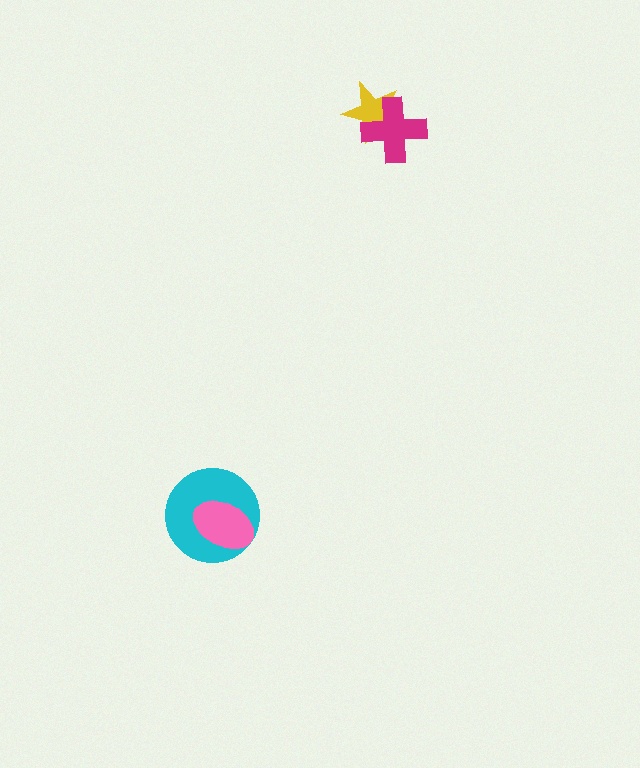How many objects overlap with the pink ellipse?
1 object overlaps with the pink ellipse.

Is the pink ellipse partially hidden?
No, no other shape covers it.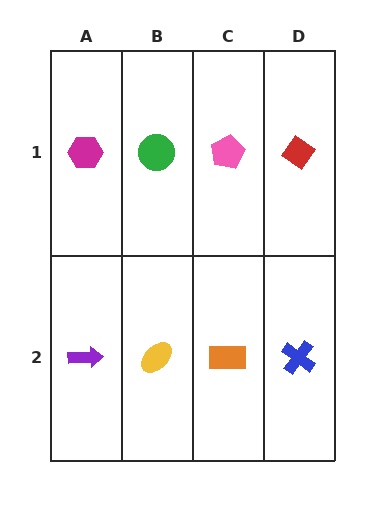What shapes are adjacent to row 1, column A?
A purple arrow (row 2, column A), a green circle (row 1, column B).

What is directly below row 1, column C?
An orange rectangle.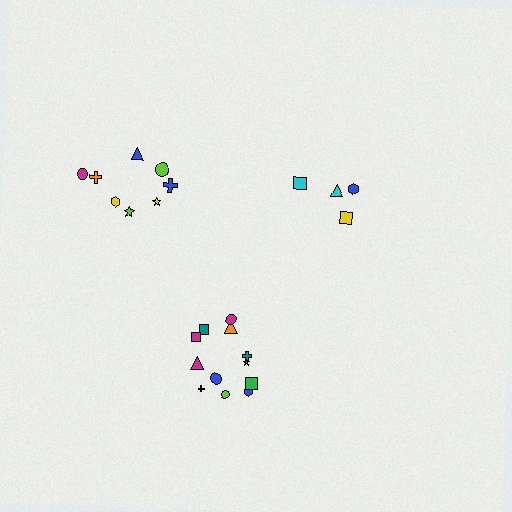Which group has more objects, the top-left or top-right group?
The top-left group.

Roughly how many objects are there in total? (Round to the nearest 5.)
Roughly 25 objects in total.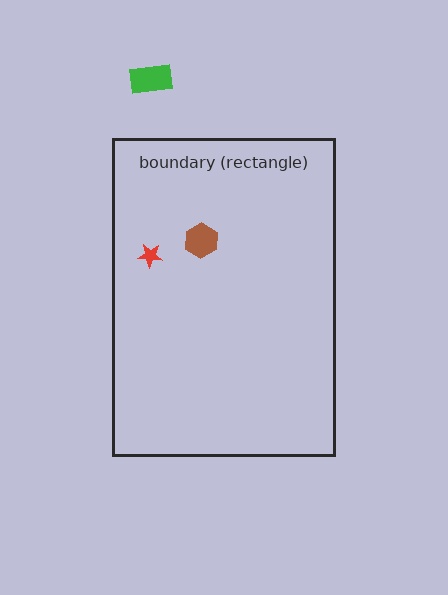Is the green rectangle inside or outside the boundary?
Outside.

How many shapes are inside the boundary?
2 inside, 1 outside.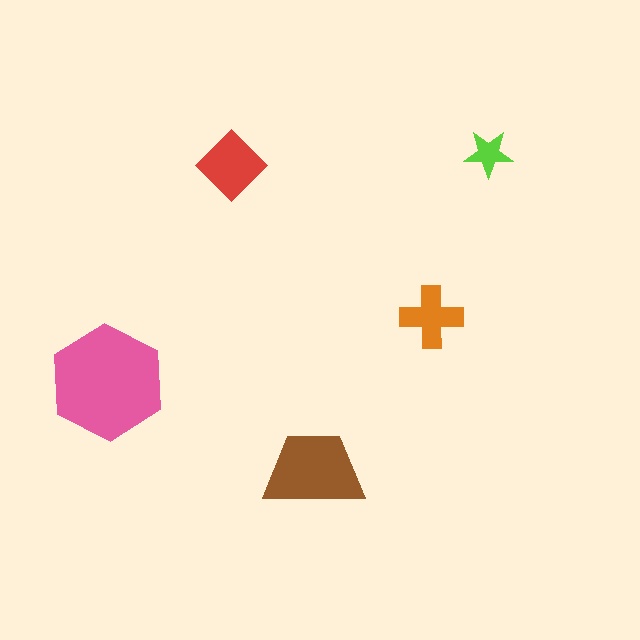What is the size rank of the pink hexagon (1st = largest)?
1st.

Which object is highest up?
The lime star is topmost.